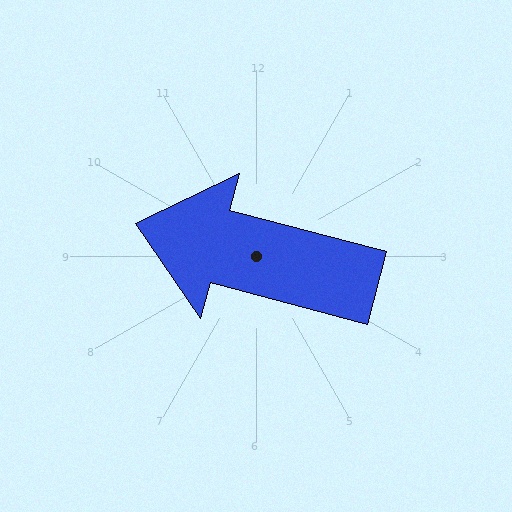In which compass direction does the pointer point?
West.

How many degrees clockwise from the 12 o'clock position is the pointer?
Approximately 285 degrees.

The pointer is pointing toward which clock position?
Roughly 9 o'clock.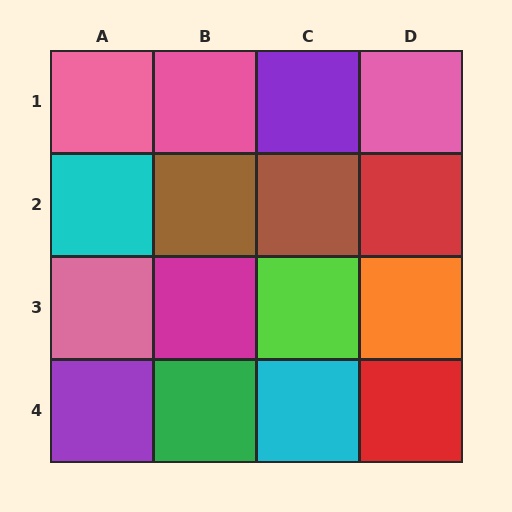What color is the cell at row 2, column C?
Brown.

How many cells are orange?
1 cell is orange.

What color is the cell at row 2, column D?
Red.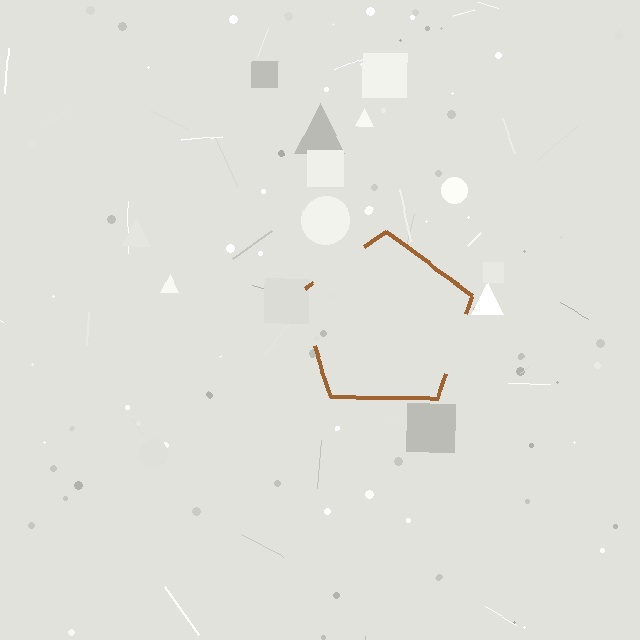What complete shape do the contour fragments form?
The contour fragments form a pentagon.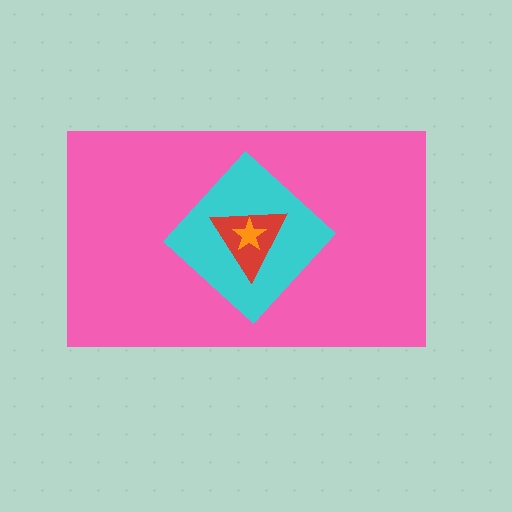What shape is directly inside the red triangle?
The orange star.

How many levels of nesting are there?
4.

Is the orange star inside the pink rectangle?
Yes.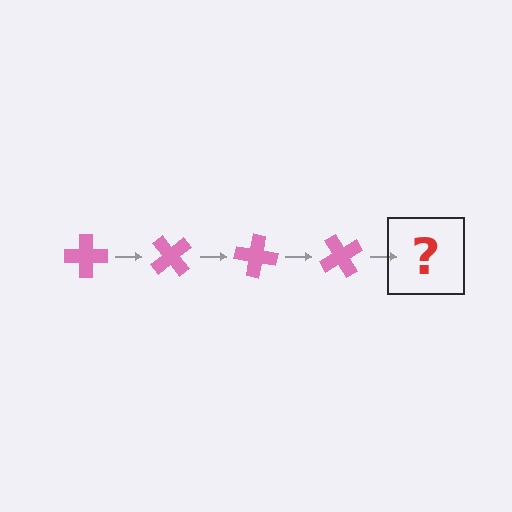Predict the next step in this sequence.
The next step is a pink cross rotated 200 degrees.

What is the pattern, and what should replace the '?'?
The pattern is that the cross rotates 50 degrees each step. The '?' should be a pink cross rotated 200 degrees.